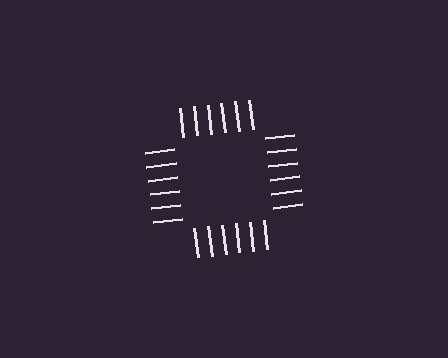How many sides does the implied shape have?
4 sides — the line-ends trace a square.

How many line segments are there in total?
24 — 6 along each of the 4 edges.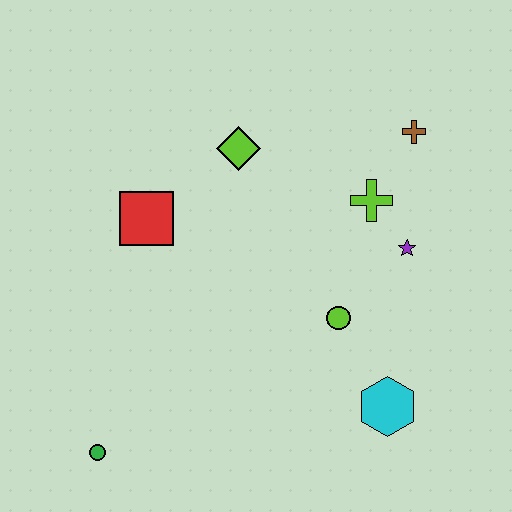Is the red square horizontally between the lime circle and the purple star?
No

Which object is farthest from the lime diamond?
The green circle is farthest from the lime diamond.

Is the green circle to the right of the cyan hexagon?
No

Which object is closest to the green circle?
The red square is closest to the green circle.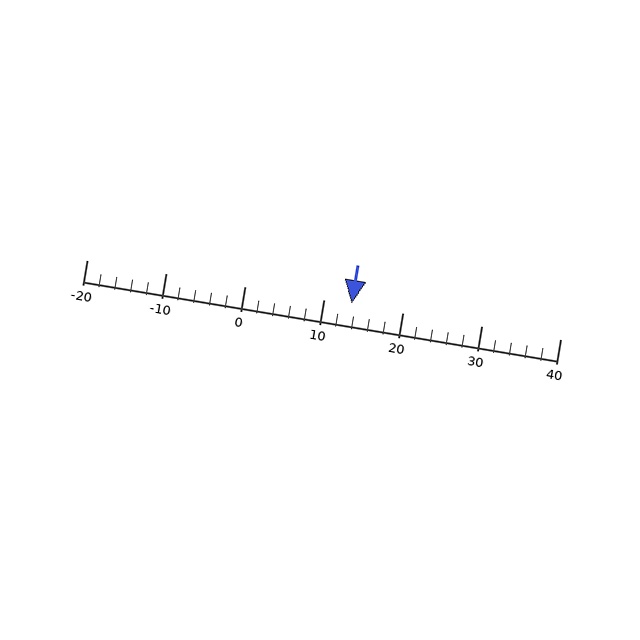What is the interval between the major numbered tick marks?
The major tick marks are spaced 10 units apart.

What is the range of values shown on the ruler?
The ruler shows values from -20 to 40.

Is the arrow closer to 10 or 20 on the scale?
The arrow is closer to 10.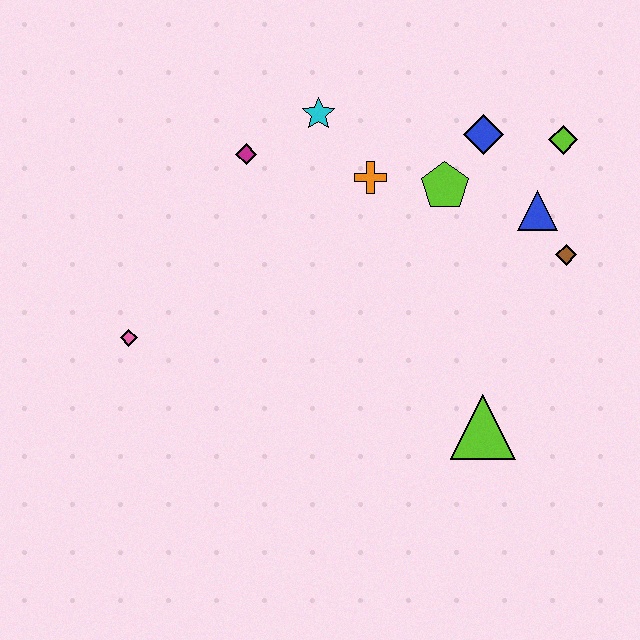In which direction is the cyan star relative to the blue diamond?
The cyan star is to the left of the blue diamond.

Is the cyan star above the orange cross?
Yes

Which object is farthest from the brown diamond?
The pink diamond is farthest from the brown diamond.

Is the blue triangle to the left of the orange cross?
No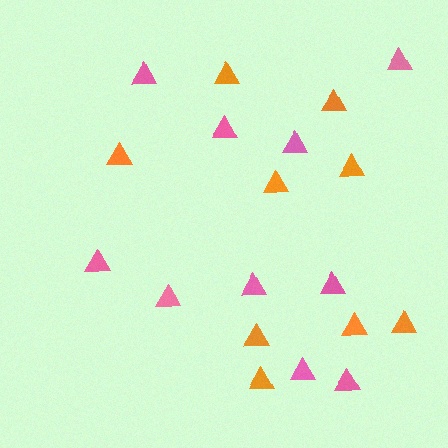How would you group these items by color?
There are 2 groups: one group of pink triangles (10) and one group of orange triangles (9).